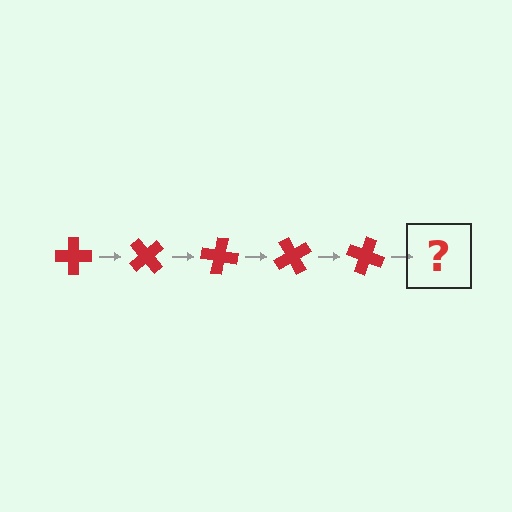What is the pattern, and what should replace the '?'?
The pattern is that the cross rotates 50 degrees each step. The '?' should be a red cross rotated 250 degrees.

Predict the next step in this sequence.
The next step is a red cross rotated 250 degrees.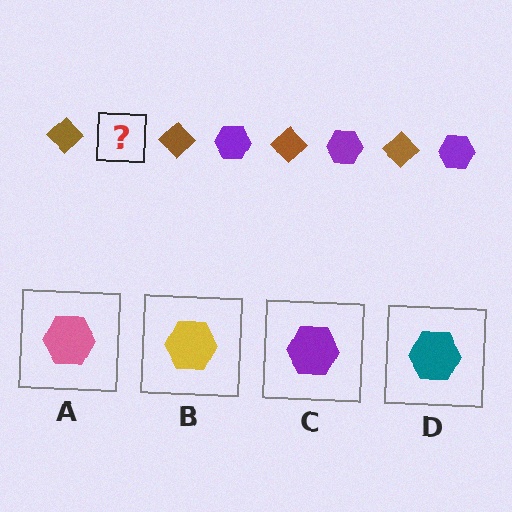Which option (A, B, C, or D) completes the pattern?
C.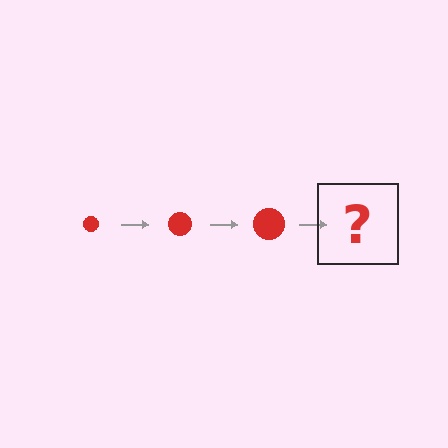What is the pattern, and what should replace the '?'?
The pattern is that the circle gets progressively larger each step. The '?' should be a red circle, larger than the previous one.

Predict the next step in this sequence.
The next step is a red circle, larger than the previous one.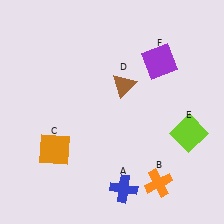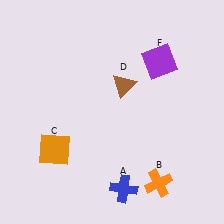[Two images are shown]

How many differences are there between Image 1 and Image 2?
There is 1 difference between the two images.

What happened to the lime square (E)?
The lime square (E) was removed in Image 2. It was in the bottom-right area of Image 1.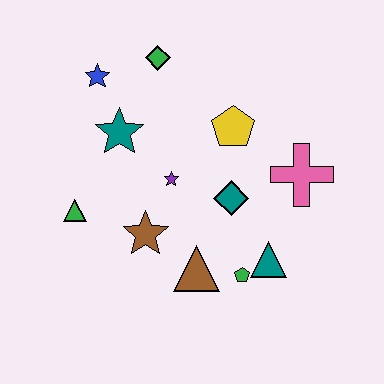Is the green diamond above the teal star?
Yes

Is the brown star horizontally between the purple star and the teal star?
Yes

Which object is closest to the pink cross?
The teal diamond is closest to the pink cross.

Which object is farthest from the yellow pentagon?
The green triangle is farthest from the yellow pentagon.